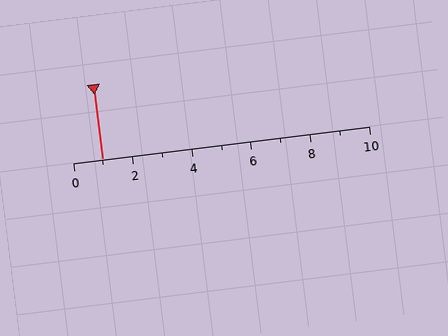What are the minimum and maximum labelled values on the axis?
The axis runs from 0 to 10.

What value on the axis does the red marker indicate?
The marker indicates approximately 1.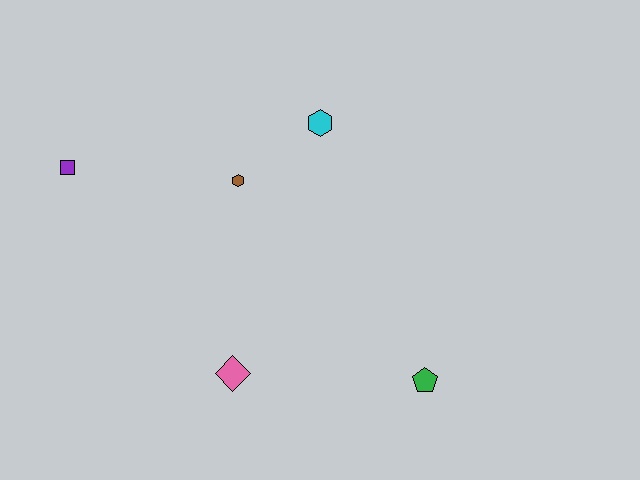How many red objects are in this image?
There are no red objects.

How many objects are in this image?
There are 5 objects.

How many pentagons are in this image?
There is 1 pentagon.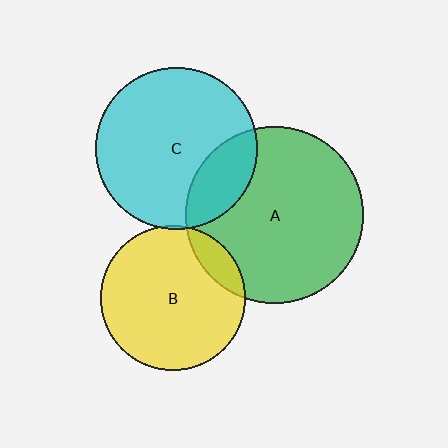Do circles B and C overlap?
Yes.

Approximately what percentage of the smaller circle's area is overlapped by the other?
Approximately 5%.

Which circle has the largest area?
Circle A (green).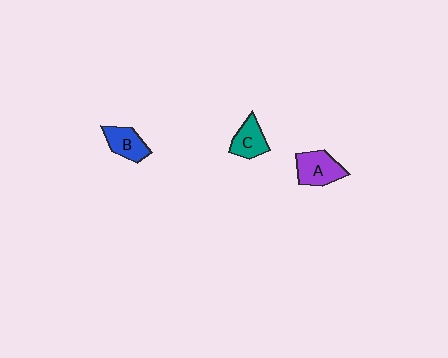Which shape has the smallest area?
Shape C (teal).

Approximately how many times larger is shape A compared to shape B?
Approximately 1.2 times.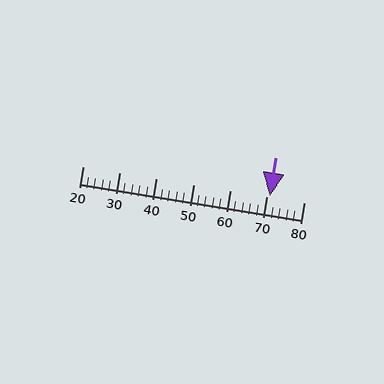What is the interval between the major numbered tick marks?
The major tick marks are spaced 10 units apart.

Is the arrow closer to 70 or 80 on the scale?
The arrow is closer to 70.